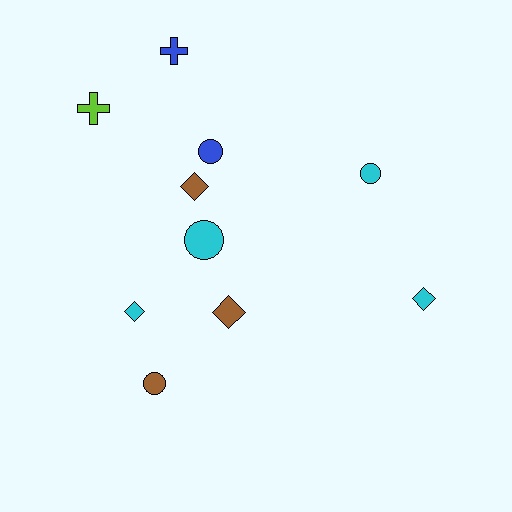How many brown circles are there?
There is 1 brown circle.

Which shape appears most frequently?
Diamond, with 4 objects.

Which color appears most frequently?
Cyan, with 4 objects.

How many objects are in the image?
There are 10 objects.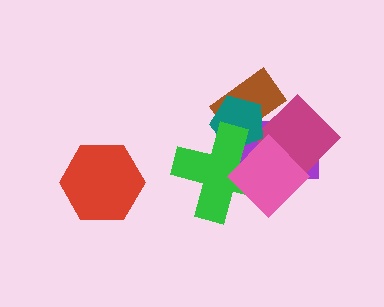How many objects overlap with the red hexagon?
0 objects overlap with the red hexagon.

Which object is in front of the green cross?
The pink diamond is in front of the green cross.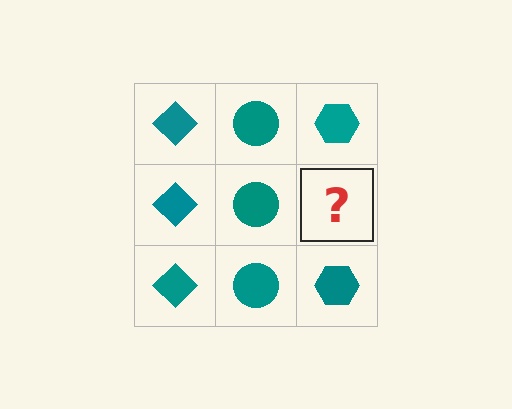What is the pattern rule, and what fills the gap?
The rule is that each column has a consistent shape. The gap should be filled with a teal hexagon.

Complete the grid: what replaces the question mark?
The question mark should be replaced with a teal hexagon.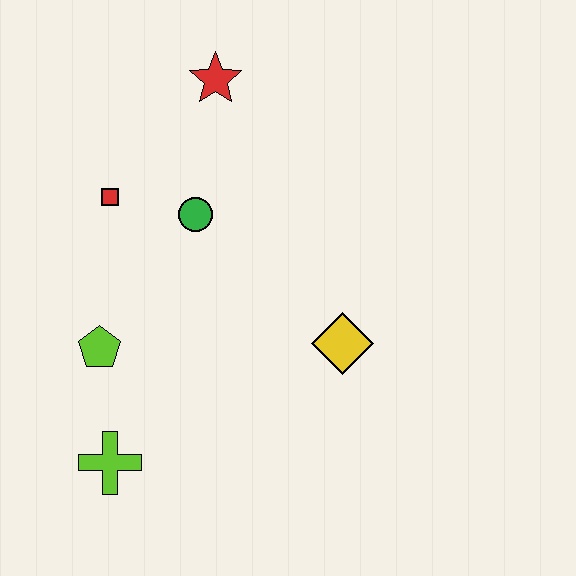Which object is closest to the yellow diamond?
The green circle is closest to the yellow diamond.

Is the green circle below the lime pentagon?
No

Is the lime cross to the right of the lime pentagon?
Yes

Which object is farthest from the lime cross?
The red star is farthest from the lime cross.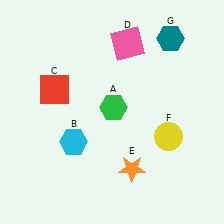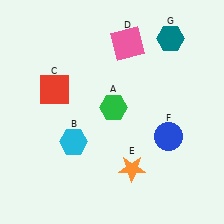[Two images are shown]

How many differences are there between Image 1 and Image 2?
There is 1 difference between the two images.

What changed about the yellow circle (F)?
In Image 1, F is yellow. In Image 2, it changed to blue.